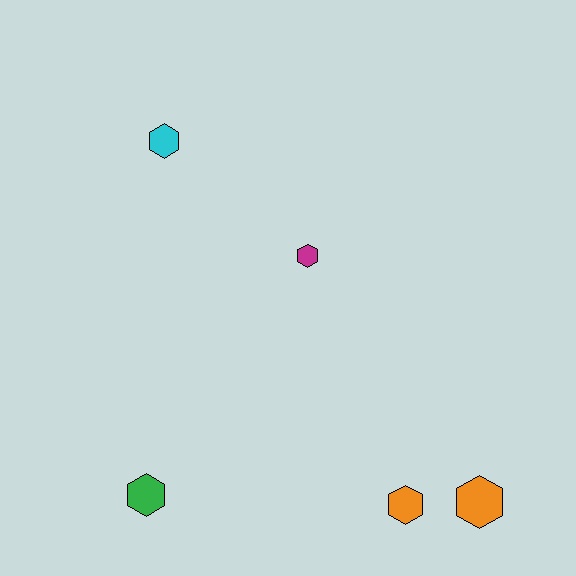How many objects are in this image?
There are 5 objects.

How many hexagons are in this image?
There are 5 hexagons.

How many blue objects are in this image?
There are no blue objects.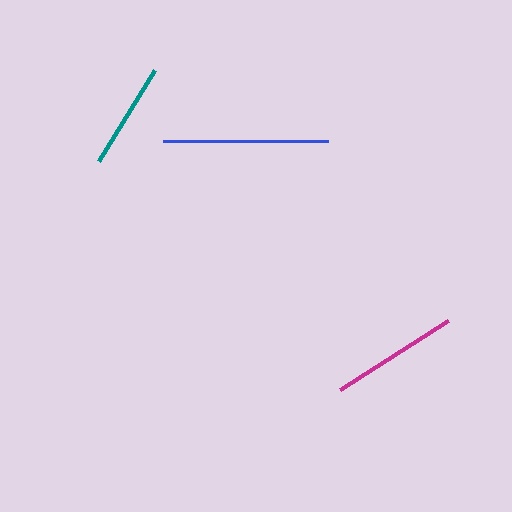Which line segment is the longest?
The blue line is the longest at approximately 165 pixels.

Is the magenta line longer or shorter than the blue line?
The blue line is longer than the magenta line.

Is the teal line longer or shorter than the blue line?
The blue line is longer than the teal line.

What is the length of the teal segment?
The teal segment is approximately 106 pixels long.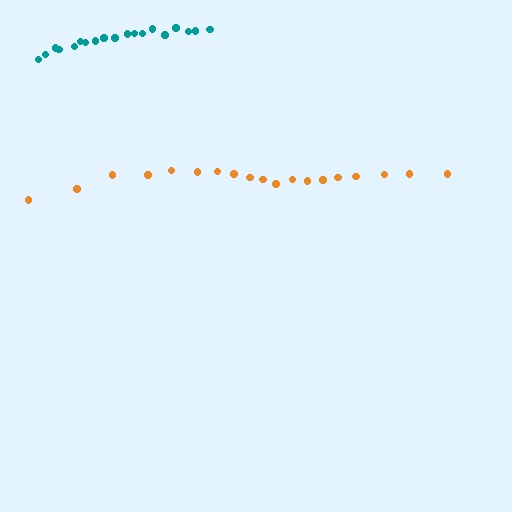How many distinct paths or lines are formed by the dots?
There are 2 distinct paths.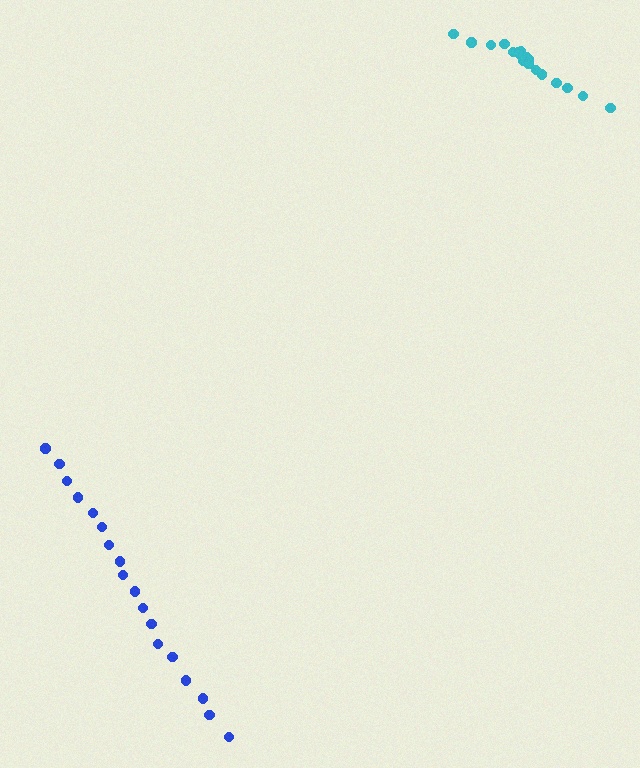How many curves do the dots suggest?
There are 2 distinct paths.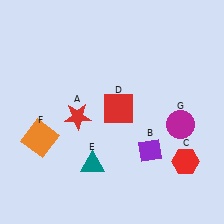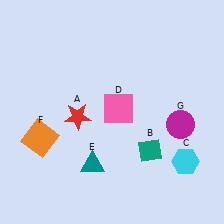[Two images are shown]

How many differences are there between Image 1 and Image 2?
There are 3 differences between the two images.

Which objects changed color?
B changed from purple to teal. C changed from red to cyan. D changed from red to pink.